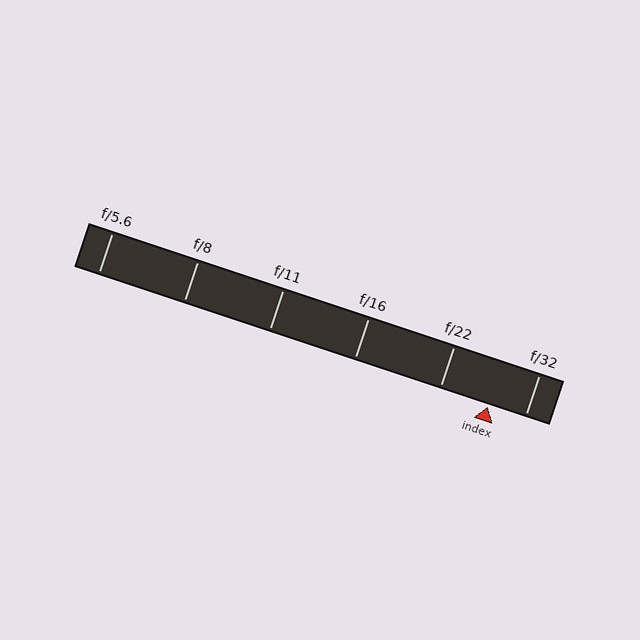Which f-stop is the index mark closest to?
The index mark is closest to f/32.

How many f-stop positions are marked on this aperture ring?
There are 6 f-stop positions marked.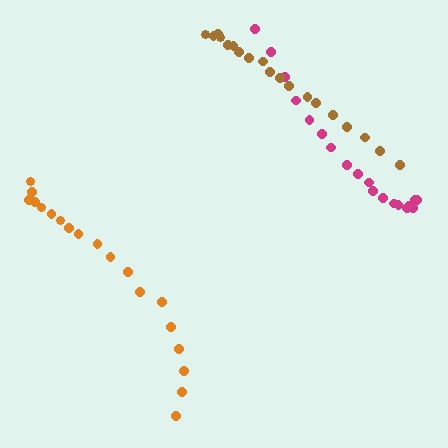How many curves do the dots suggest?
There are 3 distinct paths.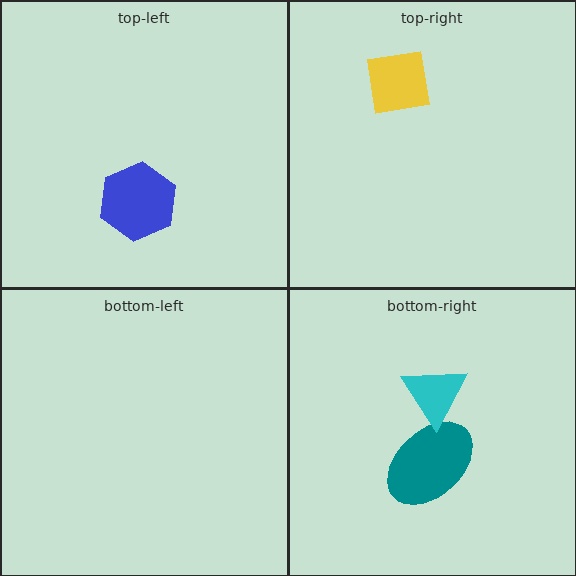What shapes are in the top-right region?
The yellow square.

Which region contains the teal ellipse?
The bottom-right region.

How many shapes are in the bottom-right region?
2.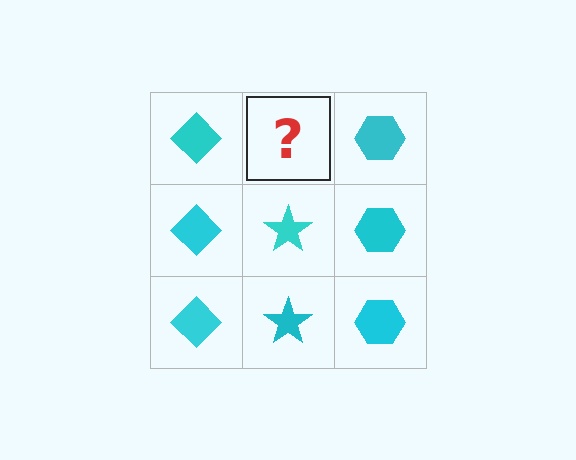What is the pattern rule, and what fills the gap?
The rule is that each column has a consistent shape. The gap should be filled with a cyan star.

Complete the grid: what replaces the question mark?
The question mark should be replaced with a cyan star.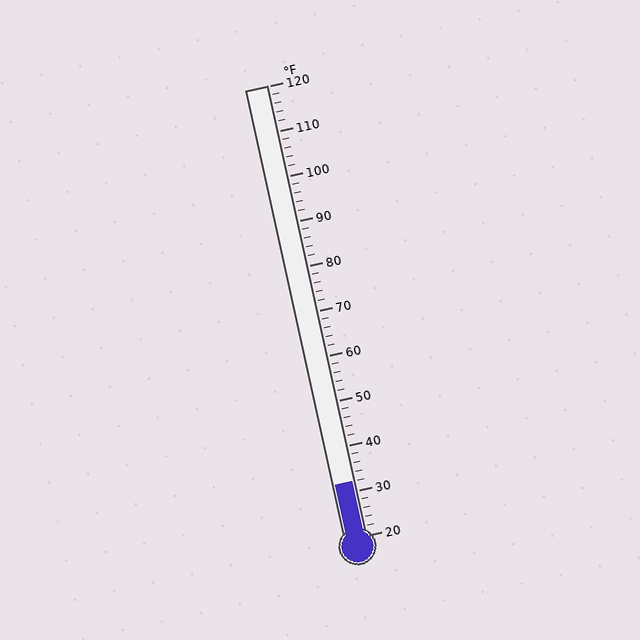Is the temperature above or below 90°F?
The temperature is below 90°F.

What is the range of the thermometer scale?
The thermometer scale ranges from 20°F to 120°F.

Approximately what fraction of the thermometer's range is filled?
The thermometer is filled to approximately 10% of its range.